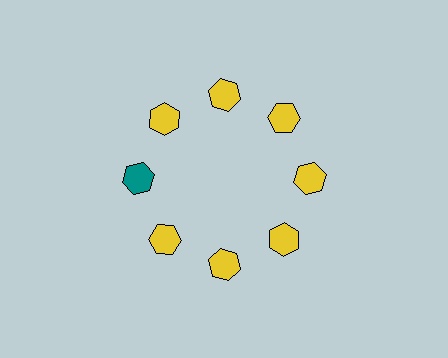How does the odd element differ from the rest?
It has a different color: teal instead of yellow.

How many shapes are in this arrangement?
There are 8 shapes arranged in a ring pattern.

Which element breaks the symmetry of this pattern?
The teal hexagon at roughly the 9 o'clock position breaks the symmetry. All other shapes are yellow hexagons.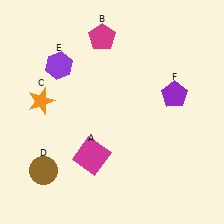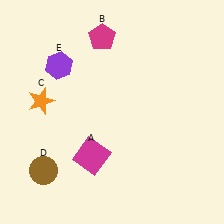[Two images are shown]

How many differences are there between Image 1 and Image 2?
There is 1 difference between the two images.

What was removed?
The purple pentagon (F) was removed in Image 2.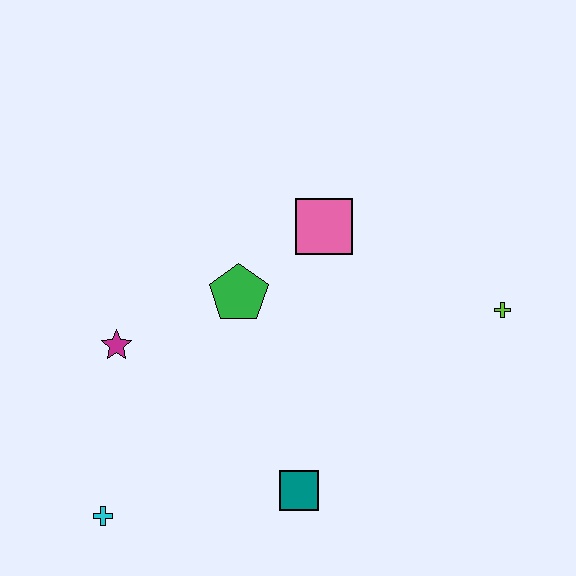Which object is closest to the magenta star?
The green pentagon is closest to the magenta star.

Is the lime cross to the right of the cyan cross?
Yes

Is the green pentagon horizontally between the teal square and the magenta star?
Yes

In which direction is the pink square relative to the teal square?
The pink square is above the teal square.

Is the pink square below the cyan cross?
No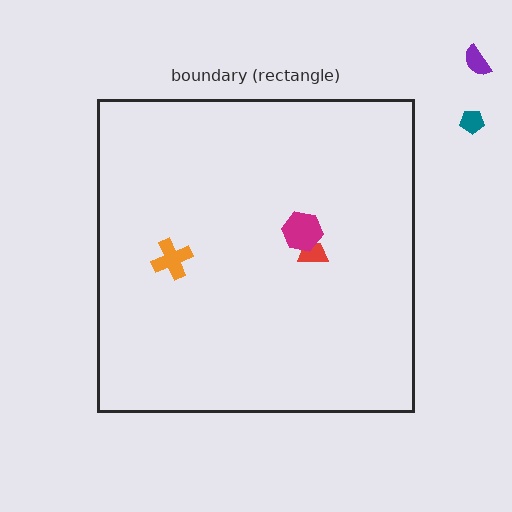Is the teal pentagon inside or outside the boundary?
Outside.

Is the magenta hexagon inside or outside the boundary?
Inside.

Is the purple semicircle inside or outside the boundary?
Outside.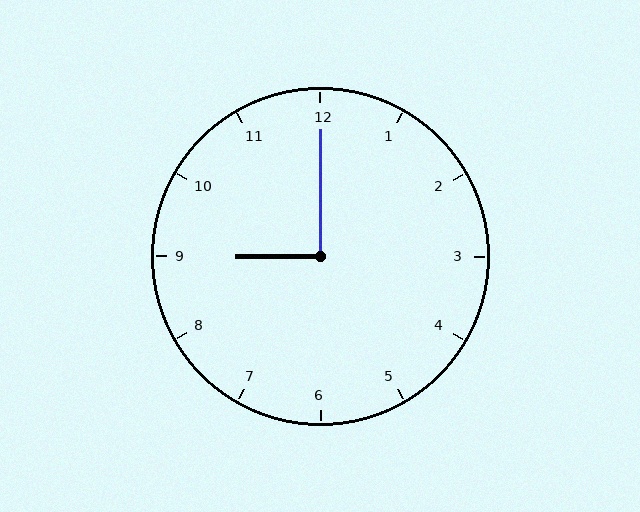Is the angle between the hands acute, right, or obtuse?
It is right.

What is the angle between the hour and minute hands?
Approximately 90 degrees.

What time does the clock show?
9:00.